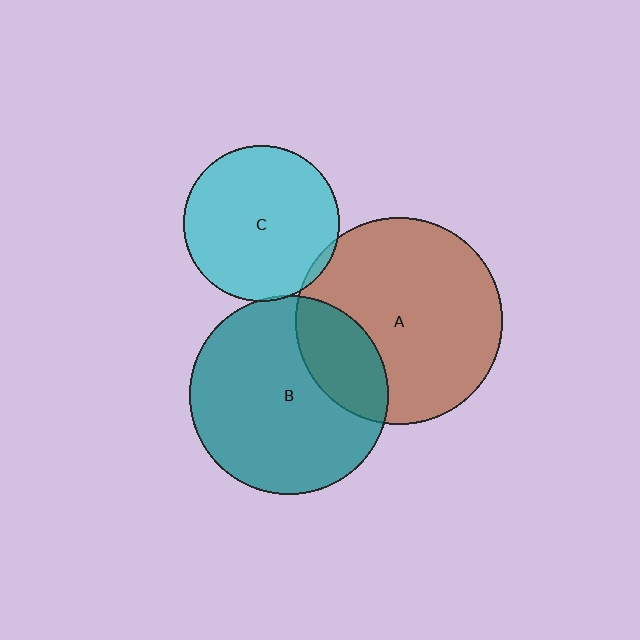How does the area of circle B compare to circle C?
Approximately 1.6 times.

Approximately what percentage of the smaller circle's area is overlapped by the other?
Approximately 25%.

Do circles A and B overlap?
Yes.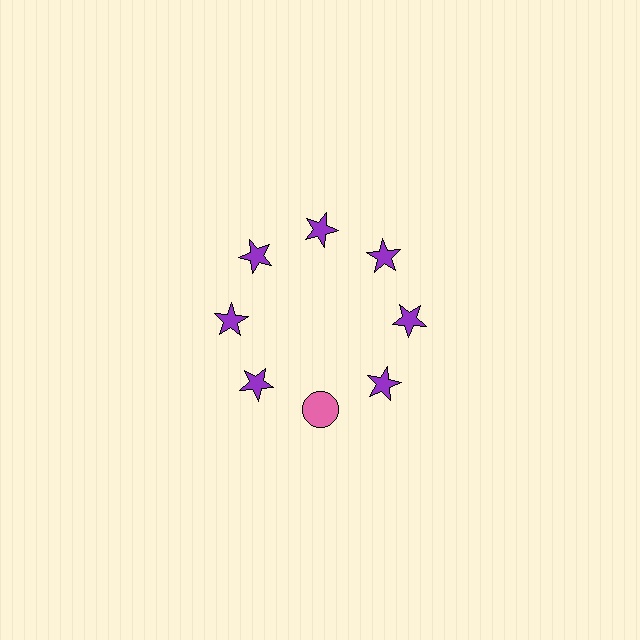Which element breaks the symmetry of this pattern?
The pink circle at roughly the 6 o'clock position breaks the symmetry. All other shapes are purple stars.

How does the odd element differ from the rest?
It differs in both color (pink instead of purple) and shape (circle instead of star).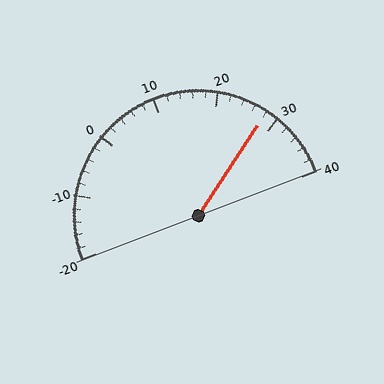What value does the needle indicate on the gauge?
The needle indicates approximately 28.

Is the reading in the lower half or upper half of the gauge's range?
The reading is in the upper half of the range (-20 to 40).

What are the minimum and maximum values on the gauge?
The gauge ranges from -20 to 40.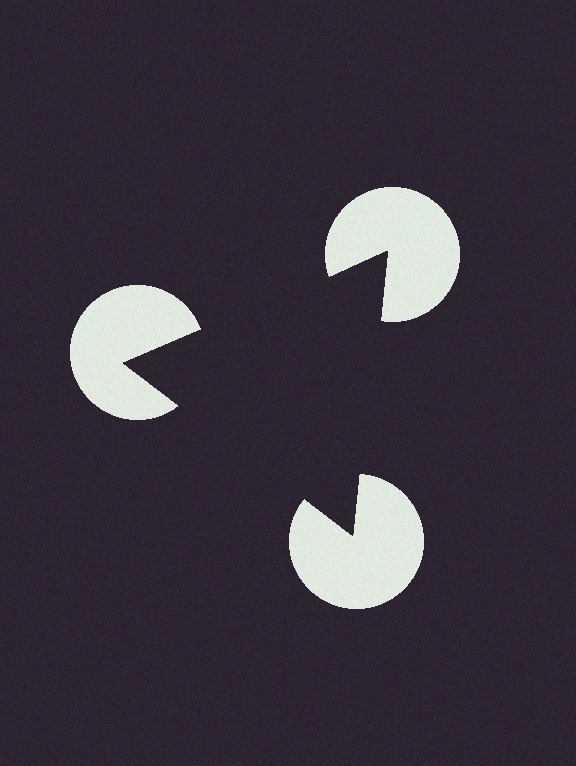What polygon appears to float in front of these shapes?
An illusory triangle — its edges are inferred from the aligned wedge cuts in the pac-man discs, not physically drawn.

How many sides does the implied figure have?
3 sides.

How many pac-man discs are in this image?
There are 3 — one at each vertex of the illusory triangle.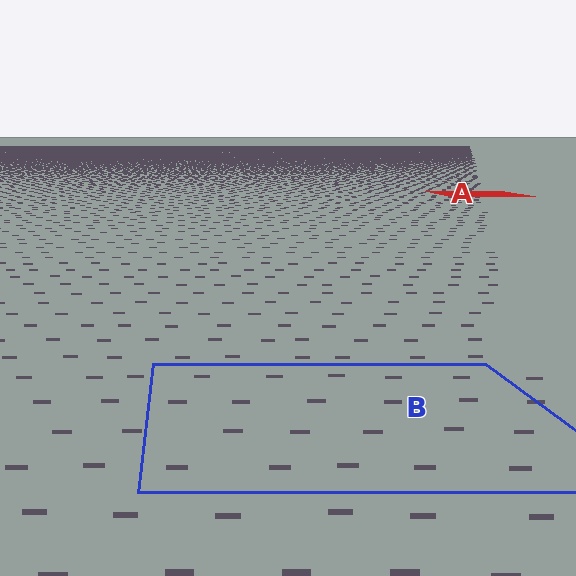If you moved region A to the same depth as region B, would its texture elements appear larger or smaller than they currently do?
They would appear larger. At a closer depth, the same texture elements are projected at a bigger on-screen size.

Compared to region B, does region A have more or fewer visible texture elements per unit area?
Region A has more texture elements per unit area — they are packed more densely because it is farther away.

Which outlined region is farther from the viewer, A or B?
Region A is farther from the viewer — the texture elements inside it appear smaller and more densely packed.